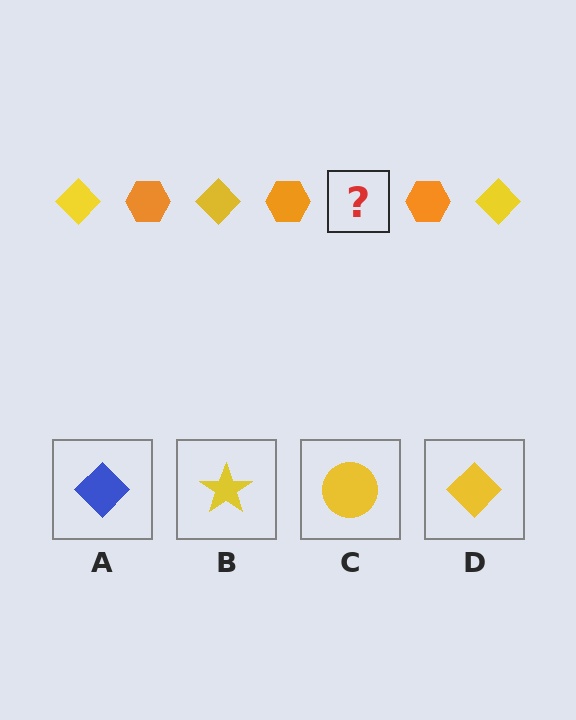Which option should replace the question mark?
Option D.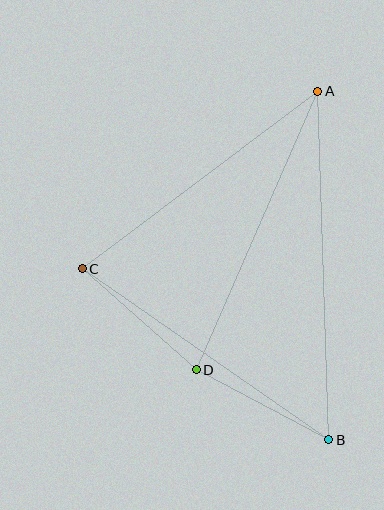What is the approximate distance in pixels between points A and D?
The distance between A and D is approximately 304 pixels.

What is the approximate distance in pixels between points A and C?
The distance between A and C is approximately 295 pixels.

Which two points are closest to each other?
Points B and D are closest to each other.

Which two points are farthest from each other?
Points A and B are farthest from each other.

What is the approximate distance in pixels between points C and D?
The distance between C and D is approximately 153 pixels.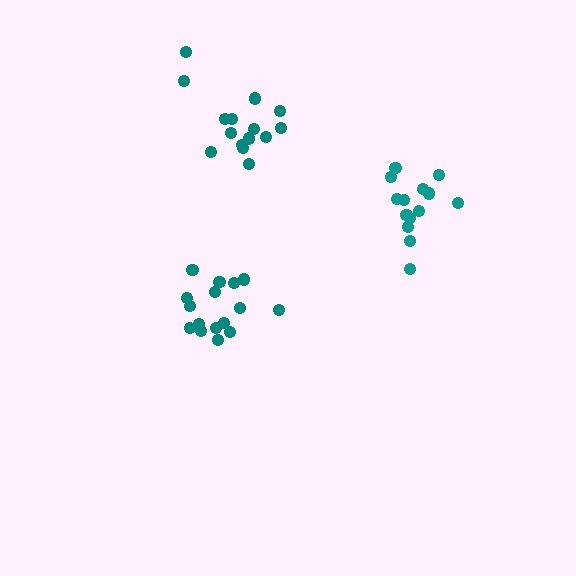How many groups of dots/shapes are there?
There are 3 groups.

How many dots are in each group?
Group 1: 16 dots, Group 2: 15 dots, Group 3: 14 dots (45 total).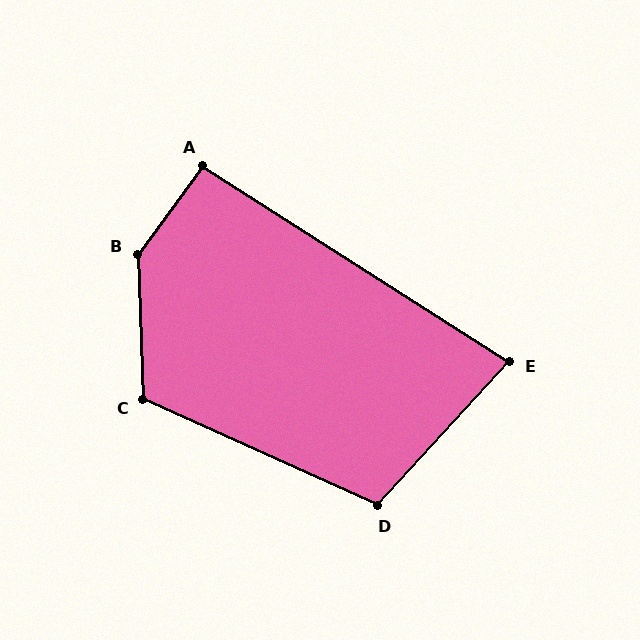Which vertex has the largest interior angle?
B, at approximately 141 degrees.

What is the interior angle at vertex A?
Approximately 94 degrees (approximately right).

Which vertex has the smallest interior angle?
E, at approximately 80 degrees.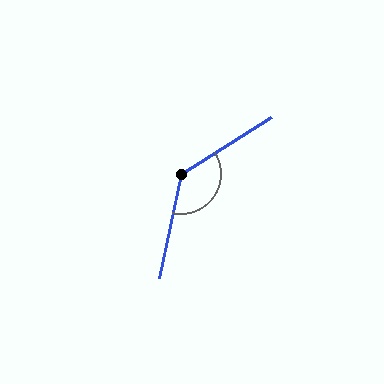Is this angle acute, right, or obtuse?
It is obtuse.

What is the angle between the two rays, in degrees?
Approximately 134 degrees.